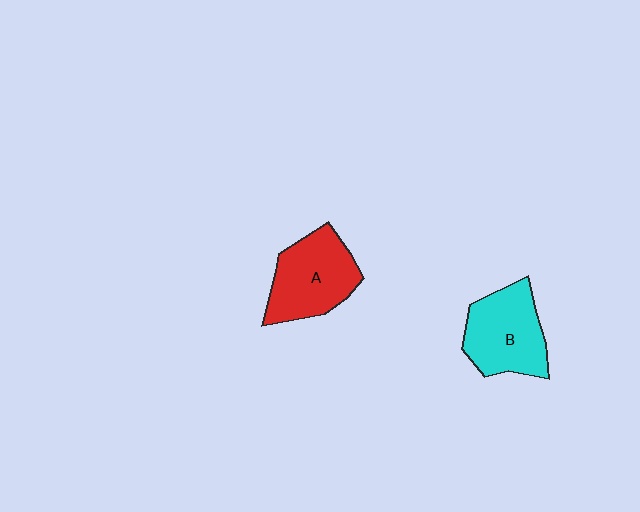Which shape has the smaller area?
Shape B (cyan).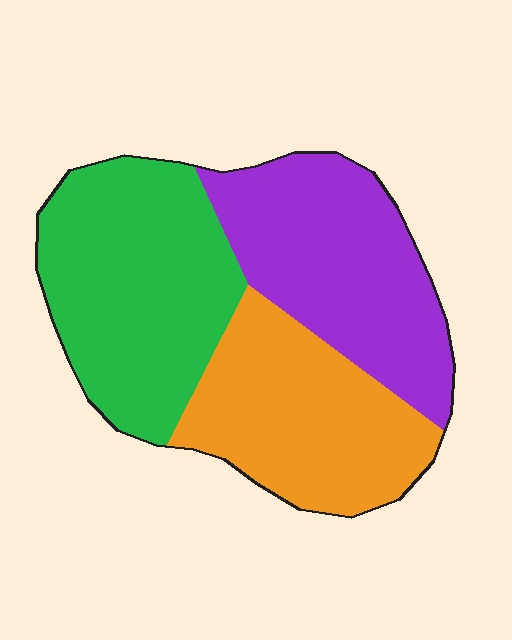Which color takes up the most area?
Green, at roughly 35%.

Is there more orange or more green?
Green.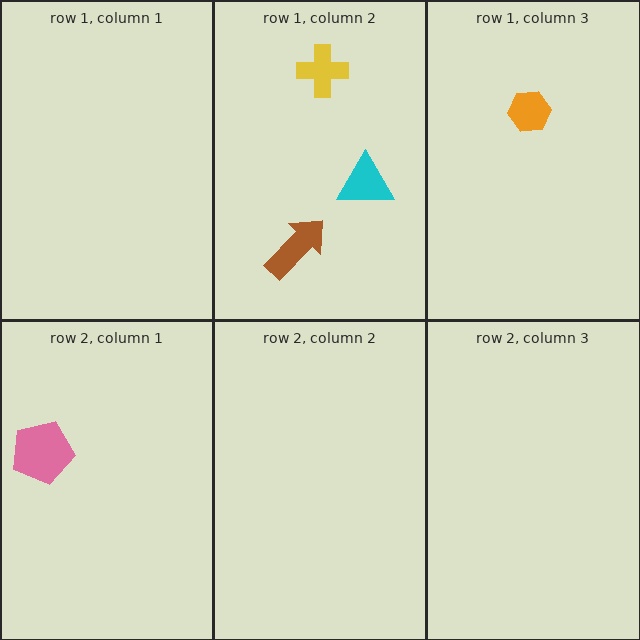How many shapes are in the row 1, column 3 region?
1.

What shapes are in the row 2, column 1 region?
The pink pentagon.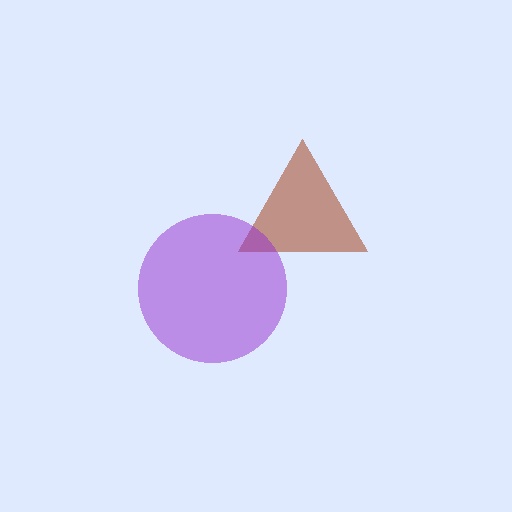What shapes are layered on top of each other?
The layered shapes are: a brown triangle, a purple circle.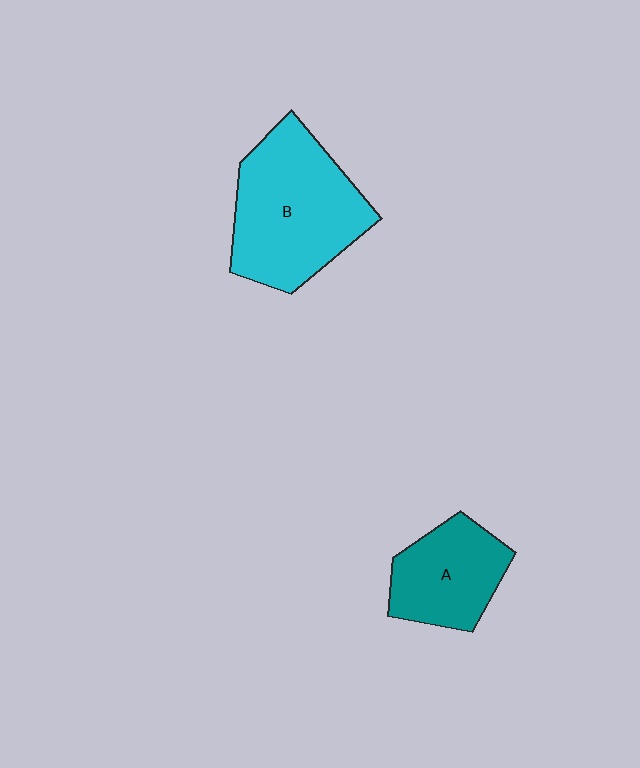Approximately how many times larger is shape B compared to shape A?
Approximately 1.6 times.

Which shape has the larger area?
Shape B (cyan).